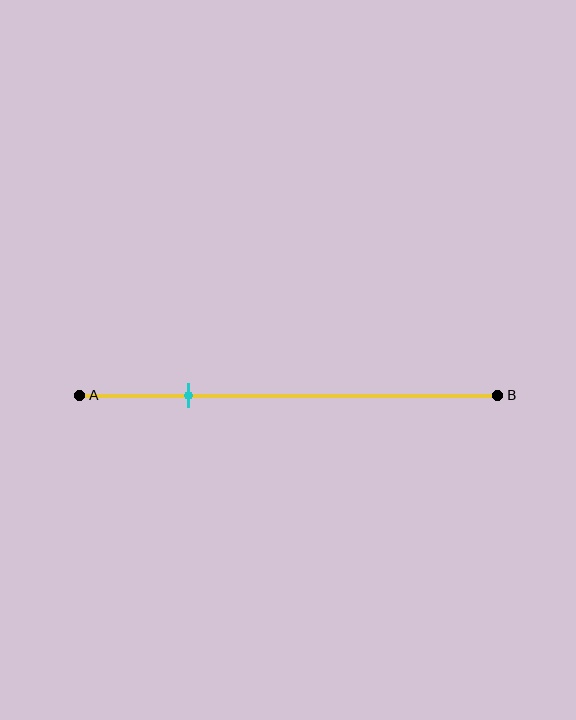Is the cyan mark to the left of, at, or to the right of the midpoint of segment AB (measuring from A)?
The cyan mark is to the left of the midpoint of segment AB.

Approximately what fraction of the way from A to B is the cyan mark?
The cyan mark is approximately 25% of the way from A to B.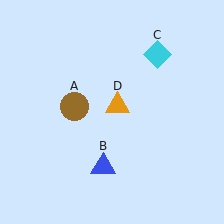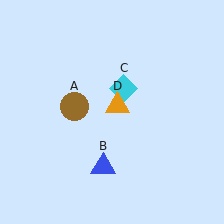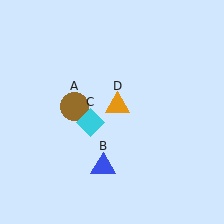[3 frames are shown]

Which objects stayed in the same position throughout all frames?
Brown circle (object A) and blue triangle (object B) and orange triangle (object D) remained stationary.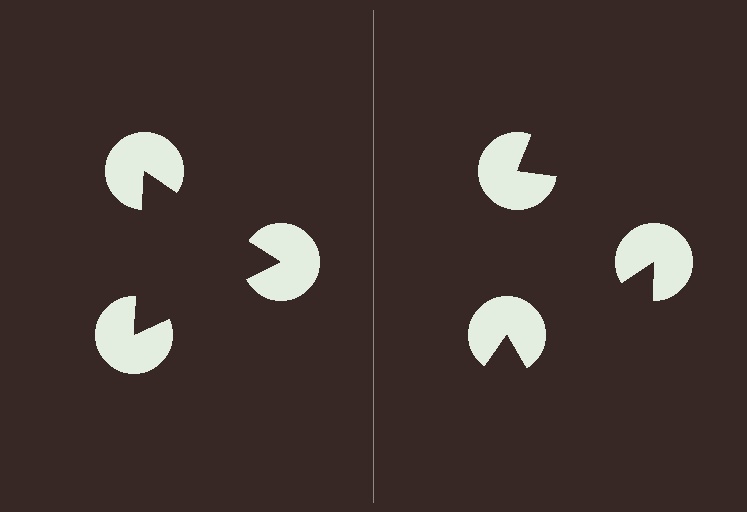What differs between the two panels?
The pac-man discs are positioned identically on both sides; only the wedge orientations differ. On the left they align to a triangle; on the right they are misaligned.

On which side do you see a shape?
An illusory triangle appears on the left side. On the right side the wedge cuts are rotated, so no coherent shape forms.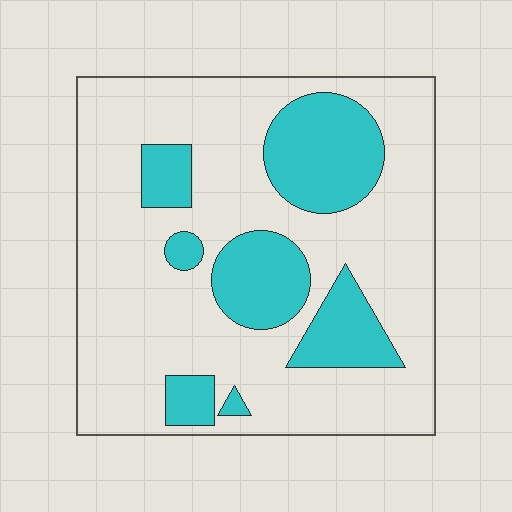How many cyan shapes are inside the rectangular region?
7.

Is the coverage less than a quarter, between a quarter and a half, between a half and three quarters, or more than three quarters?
Between a quarter and a half.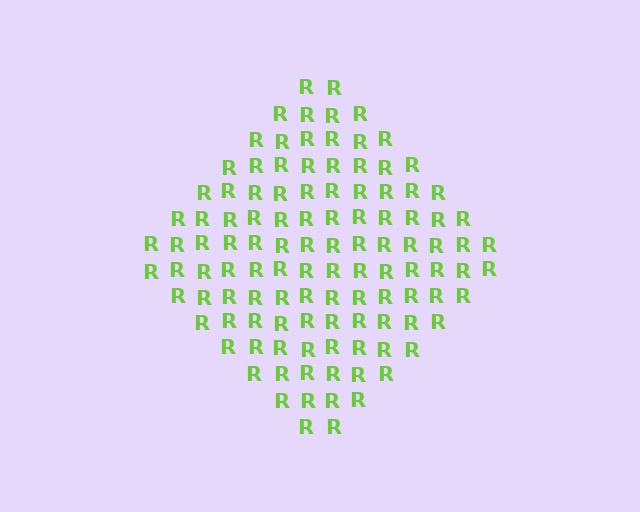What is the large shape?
The large shape is a diamond.